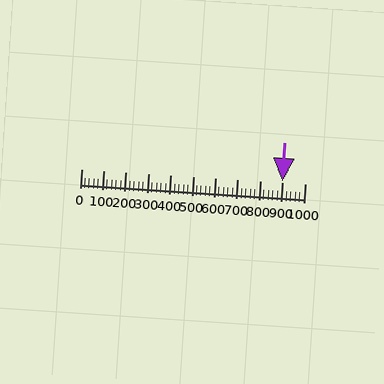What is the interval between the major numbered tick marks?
The major tick marks are spaced 100 units apart.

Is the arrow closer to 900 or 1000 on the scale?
The arrow is closer to 900.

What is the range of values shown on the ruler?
The ruler shows values from 0 to 1000.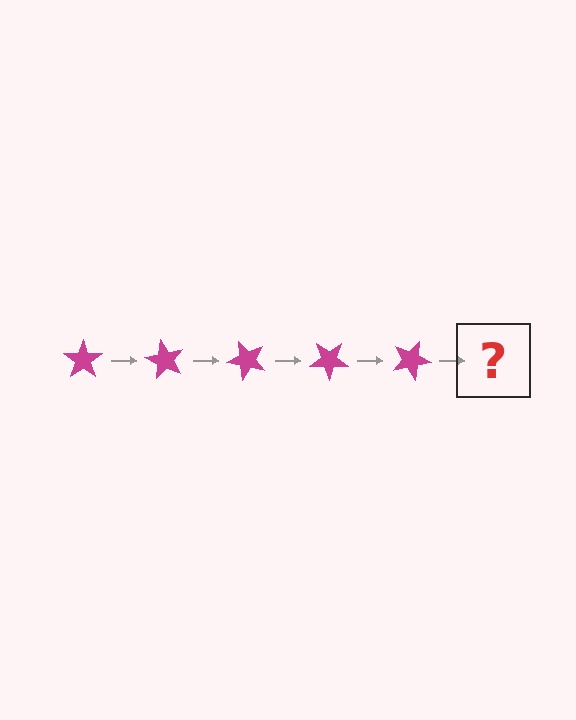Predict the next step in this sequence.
The next step is a magenta star rotated 300 degrees.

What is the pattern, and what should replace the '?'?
The pattern is that the star rotates 60 degrees each step. The '?' should be a magenta star rotated 300 degrees.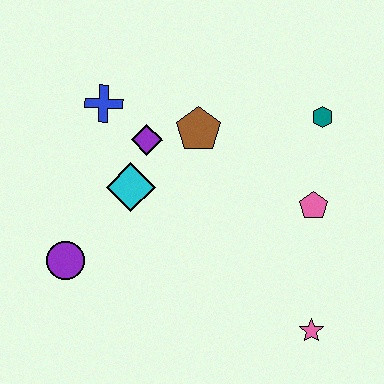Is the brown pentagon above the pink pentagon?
Yes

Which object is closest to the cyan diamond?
The purple diamond is closest to the cyan diamond.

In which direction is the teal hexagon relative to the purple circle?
The teal hexagon is to the right of the purple circle.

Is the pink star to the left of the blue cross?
No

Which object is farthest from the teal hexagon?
The purple circle is farthest from the teal hexagon.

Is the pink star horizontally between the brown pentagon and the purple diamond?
No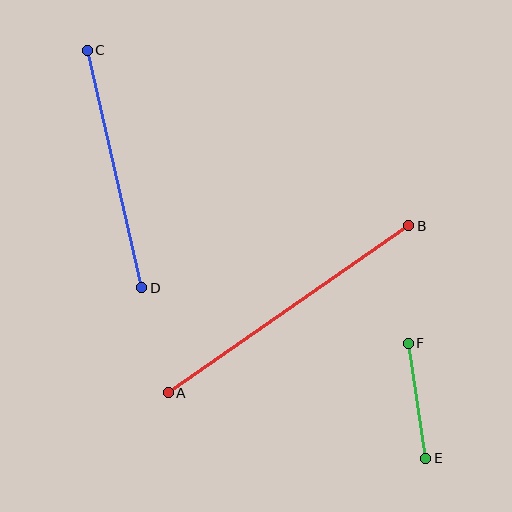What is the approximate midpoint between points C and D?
The midpoint is at approximately (114, 169) pixels.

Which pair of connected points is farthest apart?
Points A and B are farthest apart.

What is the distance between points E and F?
The distance is approximately 116 pixels.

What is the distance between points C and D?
The distance is approximately 244 pixels.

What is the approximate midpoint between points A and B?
The midpoint is at approximately (289, 309) pixels.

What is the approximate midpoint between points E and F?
The midpoint is at approximately (417, 401) pixels.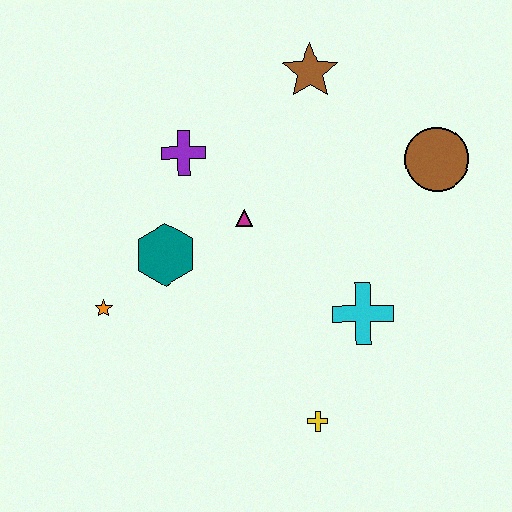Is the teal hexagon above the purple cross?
No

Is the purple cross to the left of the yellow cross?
Yes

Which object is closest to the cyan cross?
The yellow cross is closest to the cyan cross.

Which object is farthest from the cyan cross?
The orange star is farthest from the cyan cross.